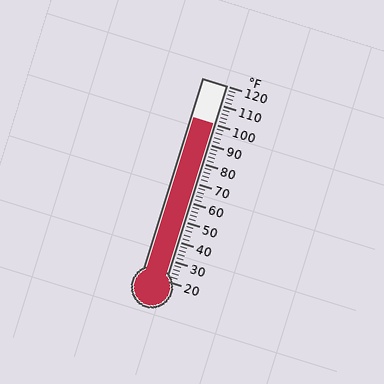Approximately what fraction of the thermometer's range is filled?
The thermometer is filled to approximately 80% of its range.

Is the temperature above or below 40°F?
The temperature is above 40°F.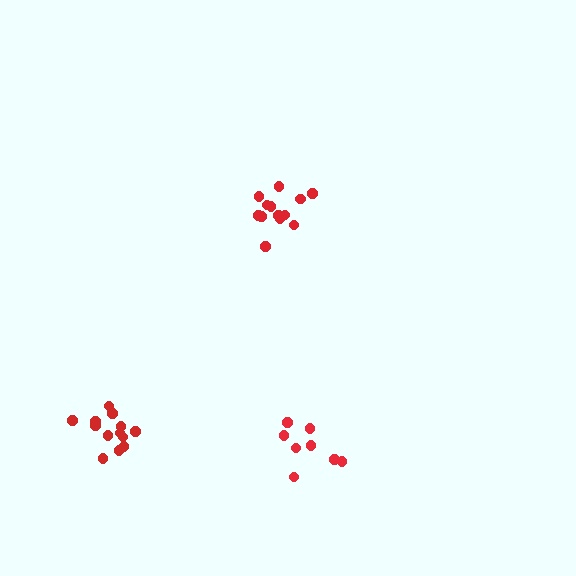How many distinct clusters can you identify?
There are 3 distinct clusters.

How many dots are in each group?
Group 1: 8 dots, Group 2: 13 dots, Group 3: 13 dots (34 total).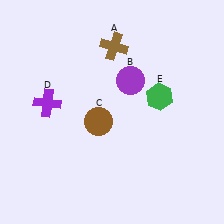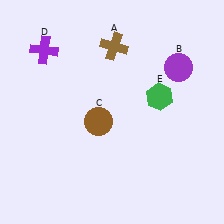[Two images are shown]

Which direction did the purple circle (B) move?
The purple circle (B) moved right.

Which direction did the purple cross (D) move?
The purple cross (D) moved up.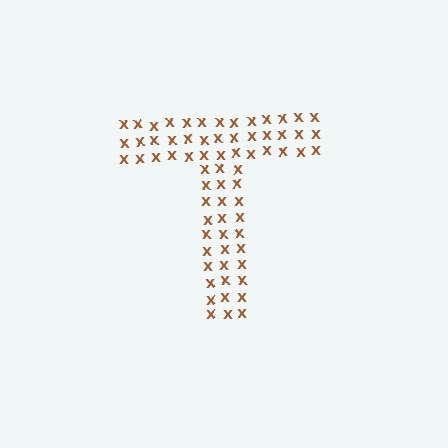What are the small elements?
The small elements are letter X's.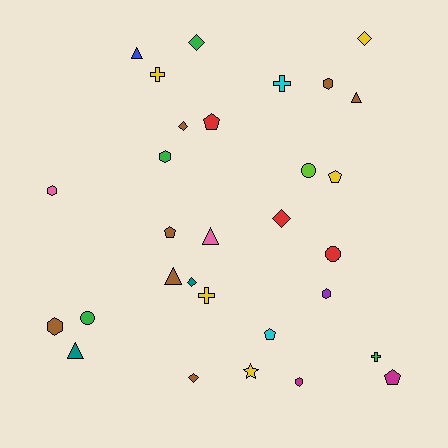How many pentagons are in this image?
There are 5 pentagons.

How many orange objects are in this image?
There are no orange objects.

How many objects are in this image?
There are 30 objects.